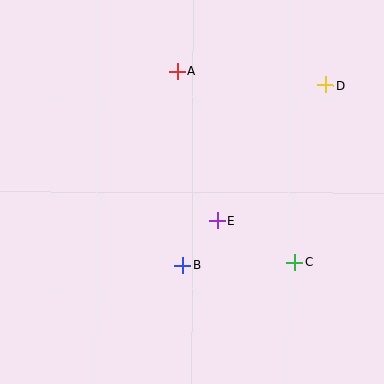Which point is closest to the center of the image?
Point E at (217, 221) is closest to the center.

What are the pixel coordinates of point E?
Point E is at (217, 221).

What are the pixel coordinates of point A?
Point A is at (178, 71).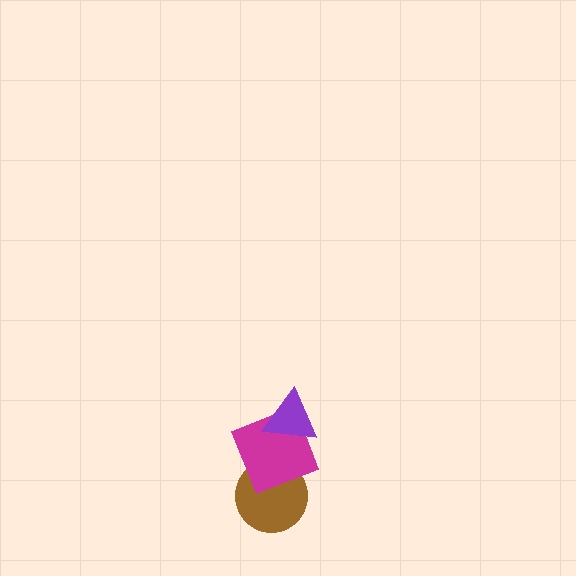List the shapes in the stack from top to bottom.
From top to bottom: the purple triangle, the magenta square, the brown circle.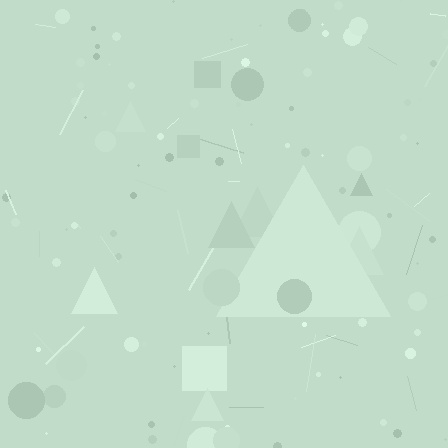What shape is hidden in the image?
A triangle is hidden in the image.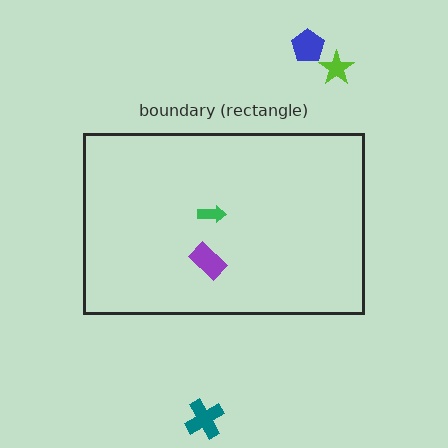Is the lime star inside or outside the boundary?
Outside.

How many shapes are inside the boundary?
2 inside, 3 outside.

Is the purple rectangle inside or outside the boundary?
Inside.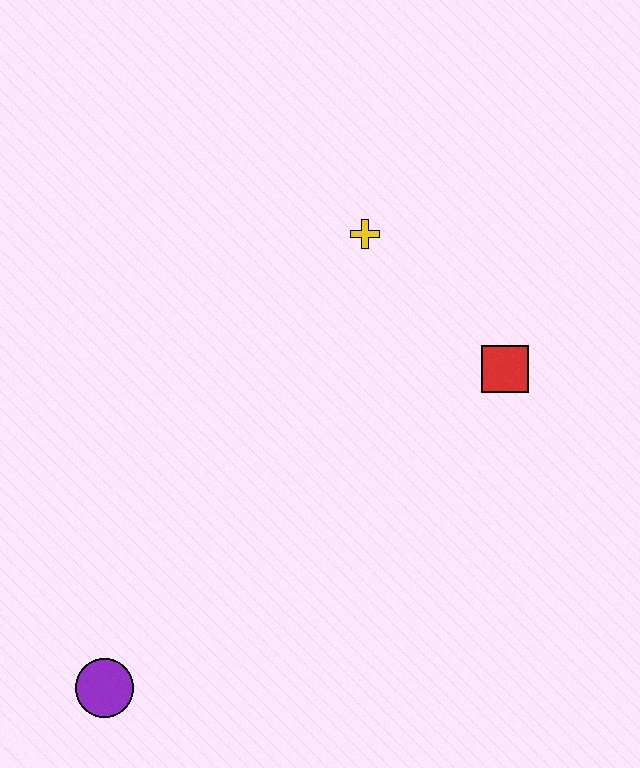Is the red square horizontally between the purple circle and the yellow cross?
No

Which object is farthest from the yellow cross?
The purple circle is farthest from the yellow cross.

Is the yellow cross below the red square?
No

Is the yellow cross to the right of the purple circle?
Yes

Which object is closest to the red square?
The yellow cross is closest to the red square.